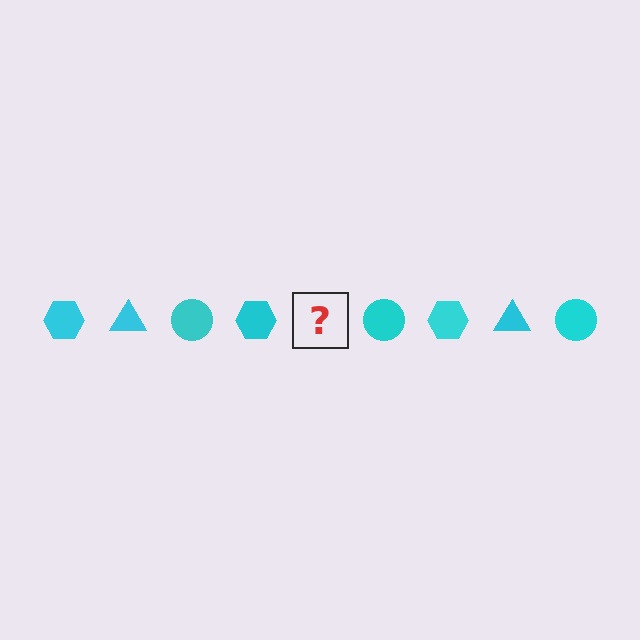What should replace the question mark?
The question mark should be replaced with a cyan triangle.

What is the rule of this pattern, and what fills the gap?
The rule is that the pattern cycles through hexagon, triangle, circle shapes in cyan. The gap should be filled with a cyan triangle.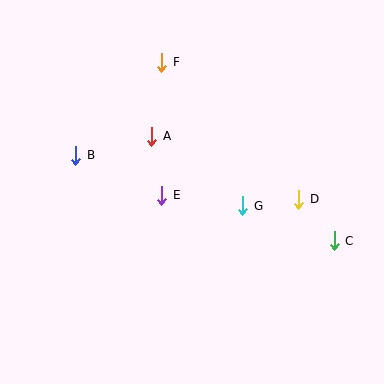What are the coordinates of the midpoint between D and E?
The midpoint between D and E is at (230, 197).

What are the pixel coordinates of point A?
Point A is at (152, 136).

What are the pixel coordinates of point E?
Point E is at (162, 195).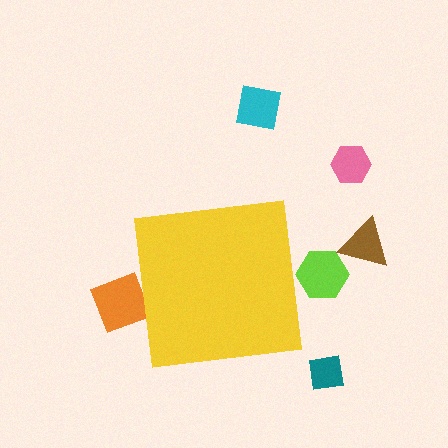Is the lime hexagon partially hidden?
Yes, the lime hexagon is partially hidden behind the yellow square.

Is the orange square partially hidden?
Yes, the orange square is partially hidden behind the yellow square.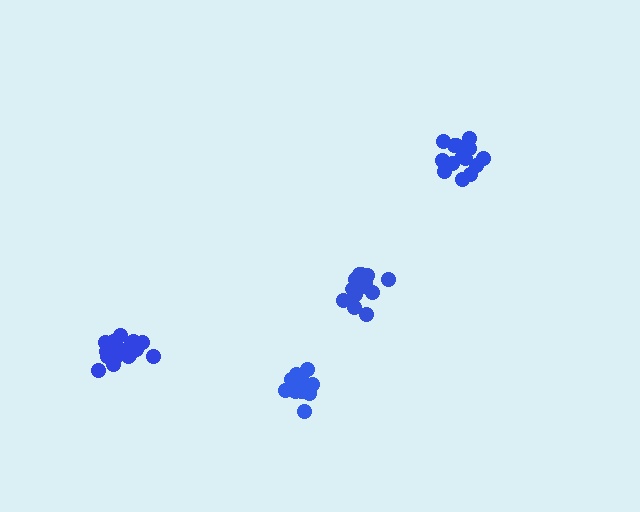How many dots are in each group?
Group 1: 19 dots, Group 2: 16 dots, Group 3: 18 dots, Group 4: 15 dots (68 total).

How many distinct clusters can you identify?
There are 4 distinct clusters.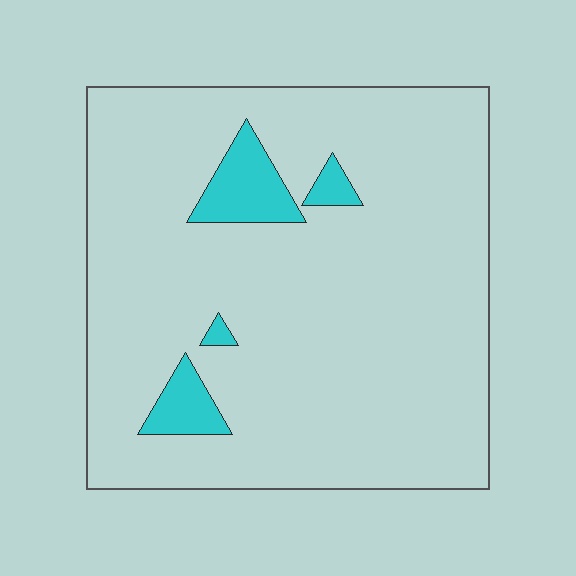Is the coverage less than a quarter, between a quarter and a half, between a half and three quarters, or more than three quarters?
Less than a quarter.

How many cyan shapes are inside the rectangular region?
4.